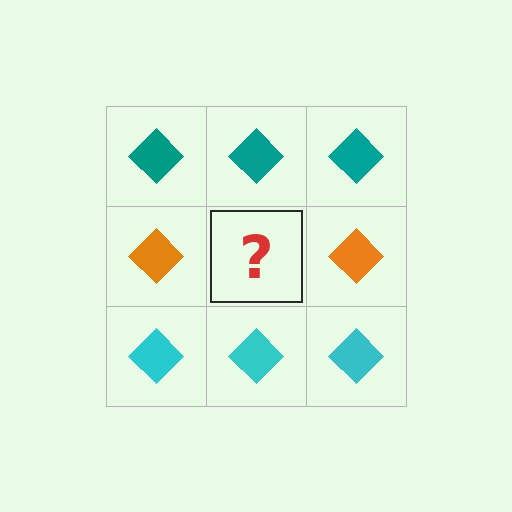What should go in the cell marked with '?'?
The missing cell should contain an orange diamond.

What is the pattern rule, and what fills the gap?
The rule is that each row has a consistent color. The gap should be filled with an orange diamond.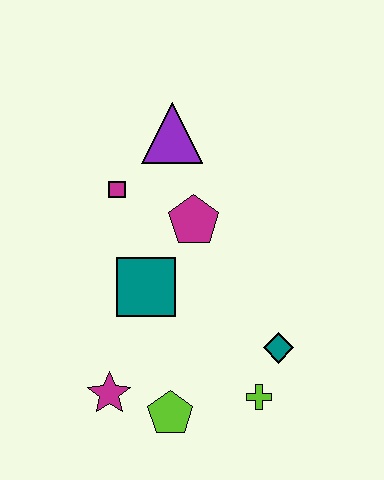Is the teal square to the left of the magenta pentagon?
Yes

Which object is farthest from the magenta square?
The lime cross is farthest from the magenta square.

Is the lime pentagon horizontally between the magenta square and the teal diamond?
Yes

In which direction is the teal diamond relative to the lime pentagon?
The teal diamond is to the right of the lime pentagon.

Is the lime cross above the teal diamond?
No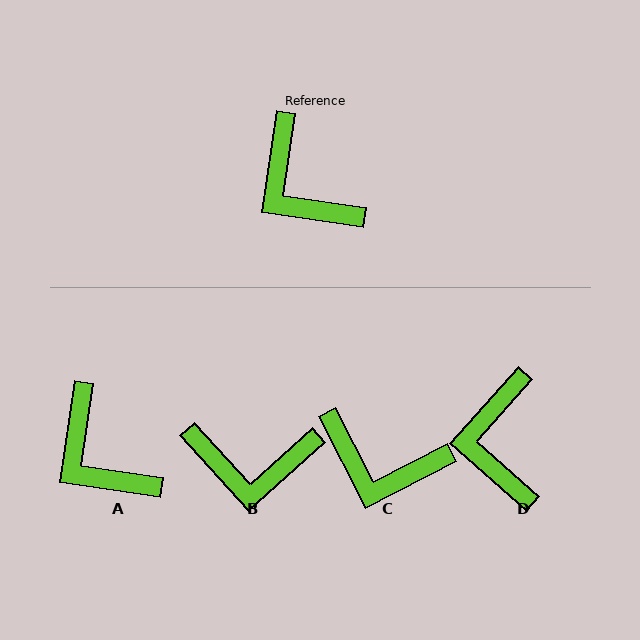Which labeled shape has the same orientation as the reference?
A.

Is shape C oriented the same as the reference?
No, it is off by about 35 degrees.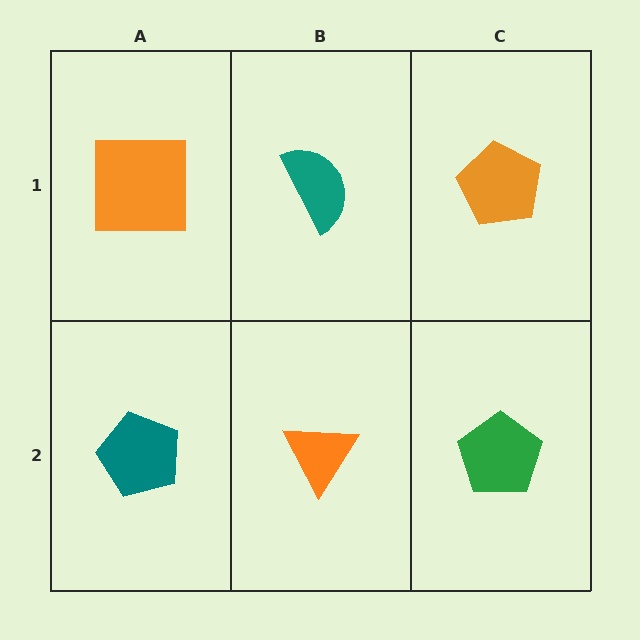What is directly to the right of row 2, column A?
An orange triangle.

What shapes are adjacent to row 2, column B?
A teal semicircle (row 1, column B), a teal pentagon (row 2, column A), a green pentagon (row 2, column C).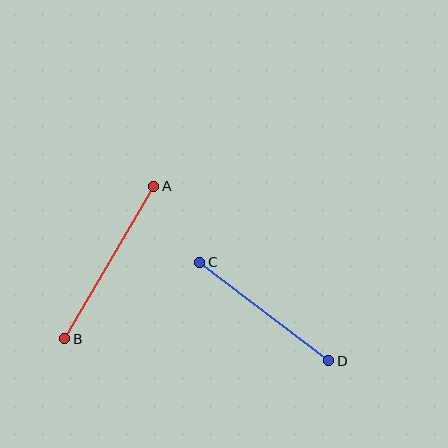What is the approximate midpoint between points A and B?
The midpoint is at approximately (109, 262) pixels.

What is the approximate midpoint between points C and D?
The midpoint is at approximately (264, 312) pixels.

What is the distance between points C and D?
The distance is approximately 162 pixels.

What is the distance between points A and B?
The distance is approximately 176 pixels.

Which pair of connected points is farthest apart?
Points A and B are farthest apart.